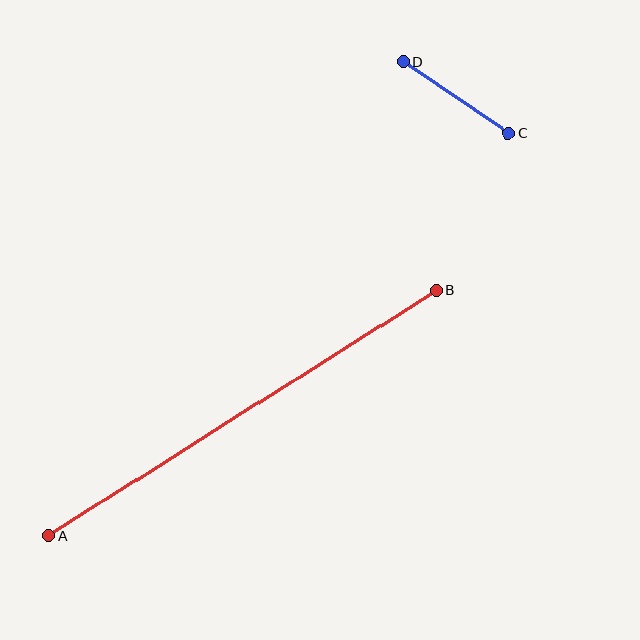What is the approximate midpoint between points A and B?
The midpoint is at approximately (243, 413) pixels.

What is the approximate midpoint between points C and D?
The midpoint is at approximately (456, 97) pixels.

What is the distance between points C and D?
The distance is approximately 126 pixels.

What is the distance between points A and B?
The distance is approximately 458 pixels.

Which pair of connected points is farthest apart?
Points A and B are farthest apart.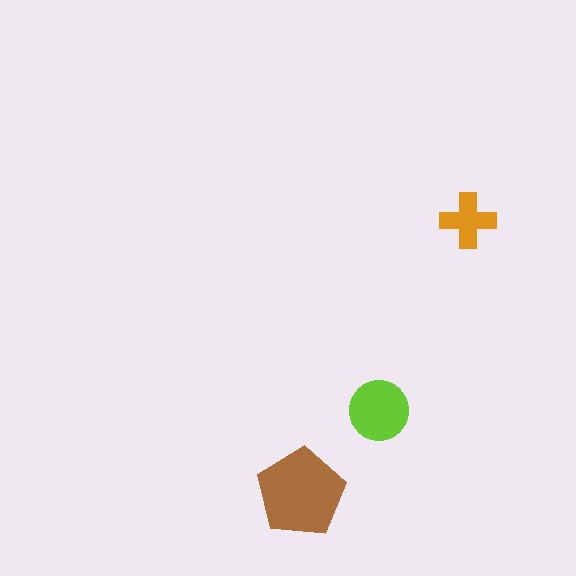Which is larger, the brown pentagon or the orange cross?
The brown pentagon.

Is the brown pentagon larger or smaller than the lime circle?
Larger.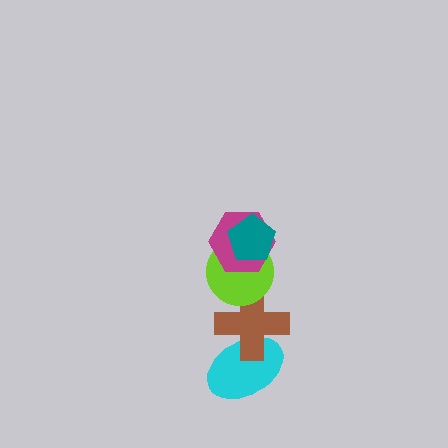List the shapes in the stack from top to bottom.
From top to bottom: the teal pentagon, the magenta hexagon, the lime circle, the brown cross, the cyan ellipse.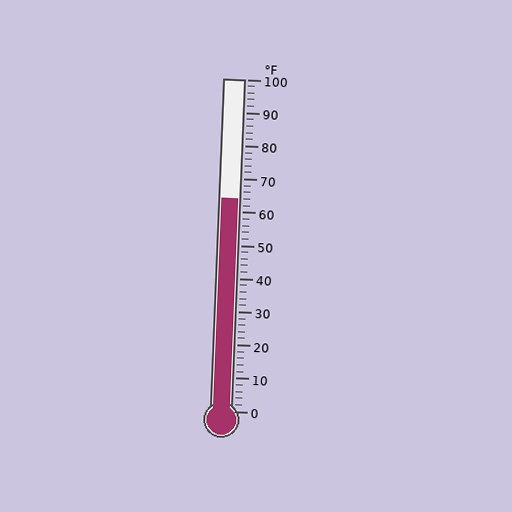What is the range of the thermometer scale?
The thermometer scale ranges from 0°F to 100°F.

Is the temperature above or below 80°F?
The temperature is below 80°F.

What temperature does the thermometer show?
The thermometer shows approximately 64°F.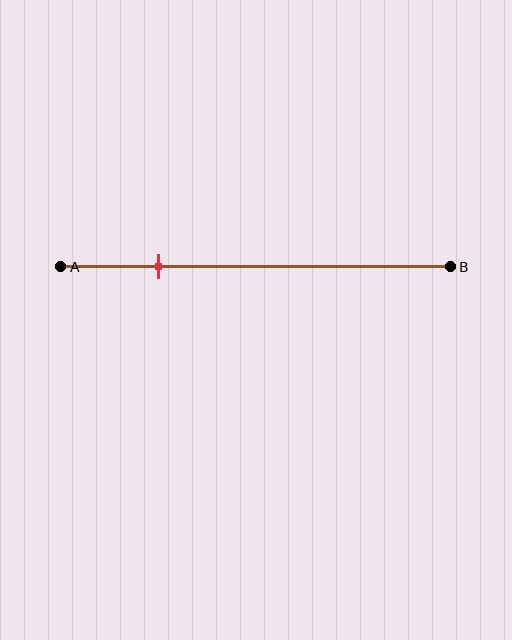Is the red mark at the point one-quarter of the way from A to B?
Yes, the mark is approximately at the one-quarter point.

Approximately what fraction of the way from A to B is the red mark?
The red mark is approximately 25% of the way from A to B.